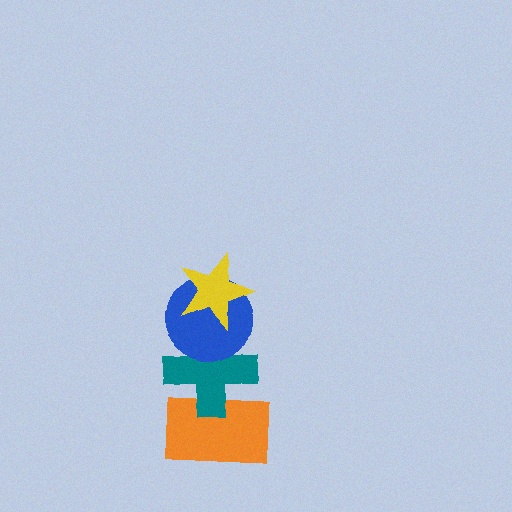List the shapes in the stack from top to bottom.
From top to bottom: the yellow star, the blue circle, the teal cross, the orange rectangle.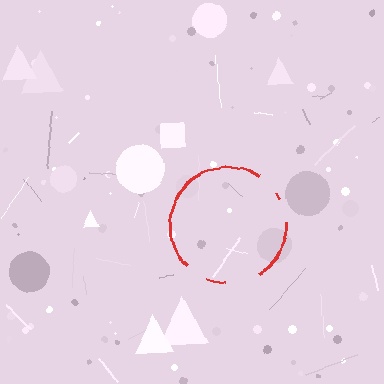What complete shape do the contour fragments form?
The contour fragments form a circle.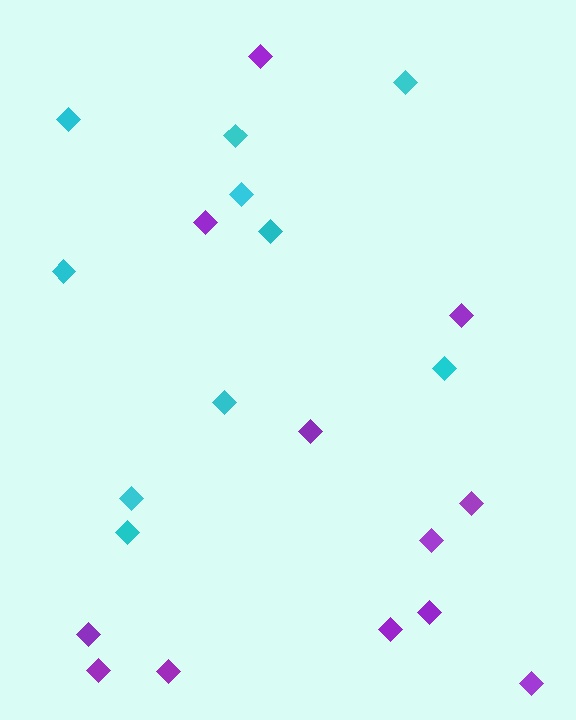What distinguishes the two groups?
There are 2 groups: one group of cyan diamonds (10) and one group of purple diamonds (12).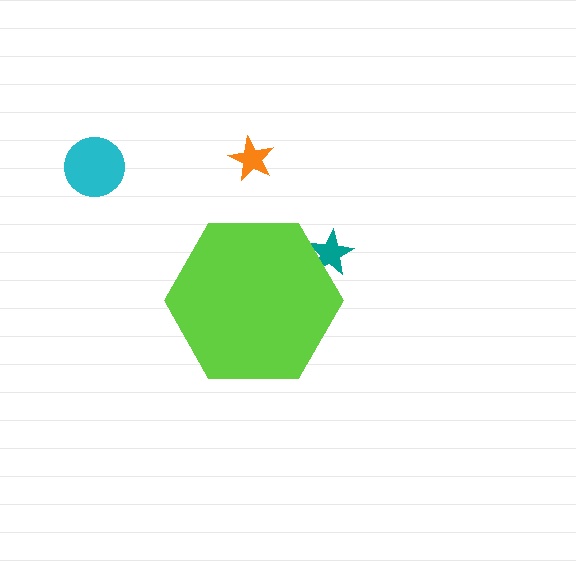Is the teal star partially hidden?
Yes, the teal star is partially hidden behind the lime hexagon.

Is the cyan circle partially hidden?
No, the cyan circle is fully visible.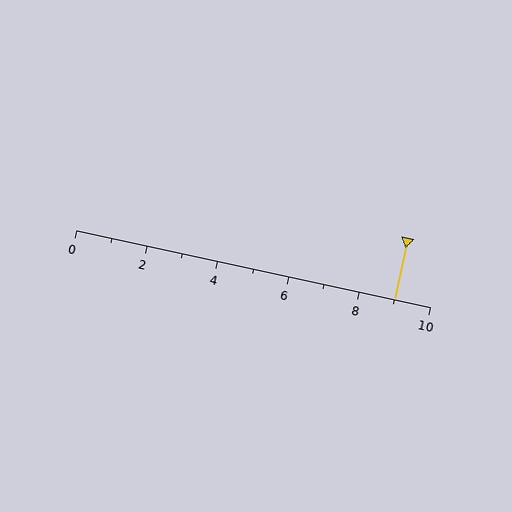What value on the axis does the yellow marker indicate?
The marker indicates approximately 9.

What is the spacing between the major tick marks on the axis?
The major ticks are spaced 2 apart.